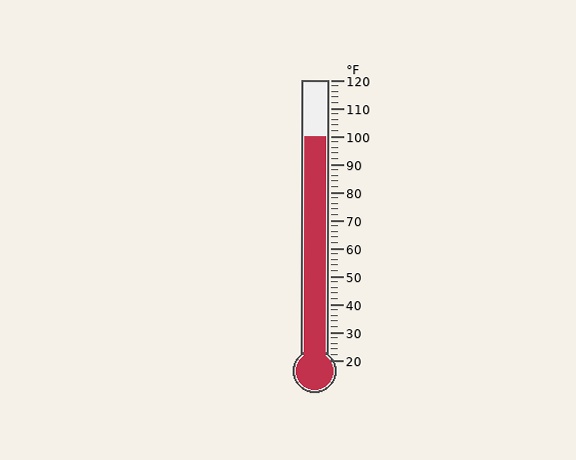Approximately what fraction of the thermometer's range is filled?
The thermometer is filled to approximately 80% of its range.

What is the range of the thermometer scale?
The thermometer scale ranges from 20°F to 120°F.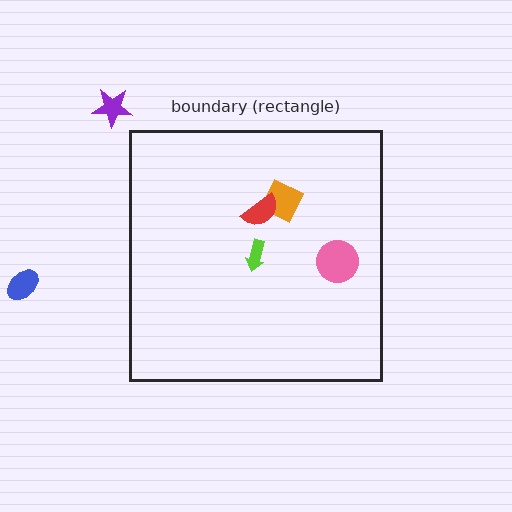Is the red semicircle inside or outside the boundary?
Inside.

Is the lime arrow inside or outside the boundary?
Inside.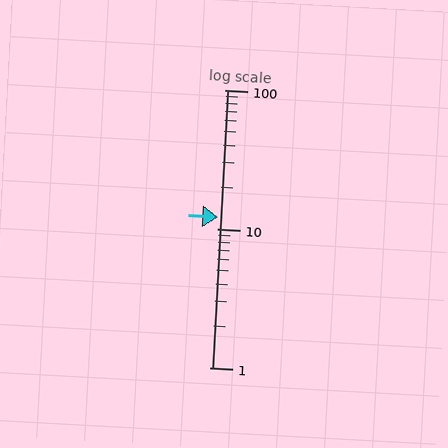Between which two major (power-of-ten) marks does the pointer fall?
The pointer is between 10 and 100.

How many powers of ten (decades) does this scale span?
The scale spans 2 decades, from 1 to 100.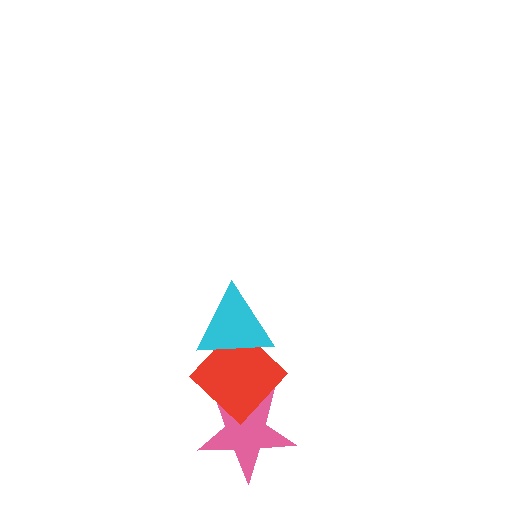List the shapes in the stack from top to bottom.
From top to bottom: the cyan triangle, the red diamond, the pink star.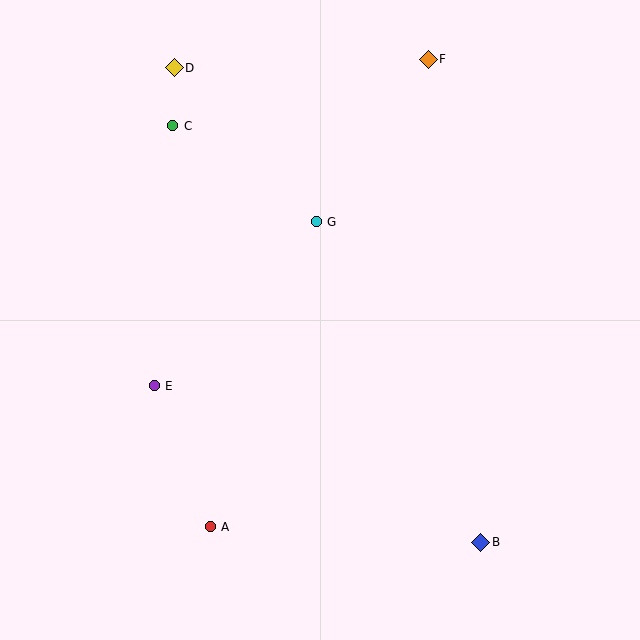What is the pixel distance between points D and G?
The distance between D and G is 210 pixels.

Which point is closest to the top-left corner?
Point D is closest to the top-left corner.